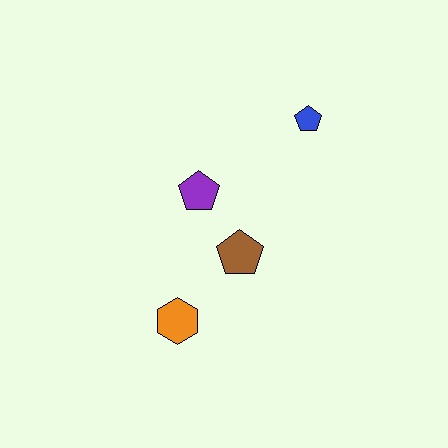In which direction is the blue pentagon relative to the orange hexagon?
The blue pentagon is above the orange hexagon.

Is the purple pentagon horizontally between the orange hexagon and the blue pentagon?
Yes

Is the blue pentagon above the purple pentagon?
Yes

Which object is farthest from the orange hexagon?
The blue pentagon is farthest from the orange hexagon.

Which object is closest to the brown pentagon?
The purple pentagon is closest to the brown pentagon.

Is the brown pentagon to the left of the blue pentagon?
Yes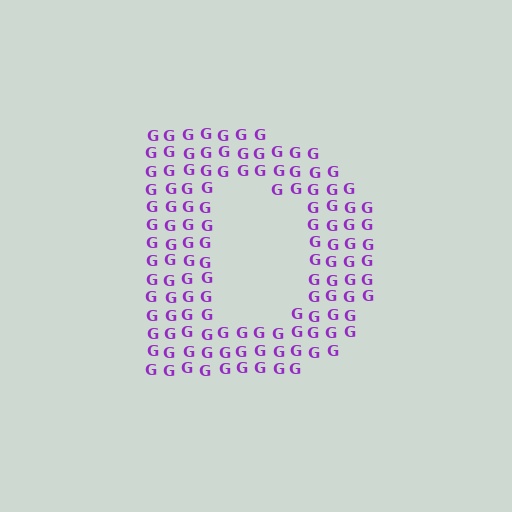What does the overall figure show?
The overall figure shows the letter D.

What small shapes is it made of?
It is made of small letter G's.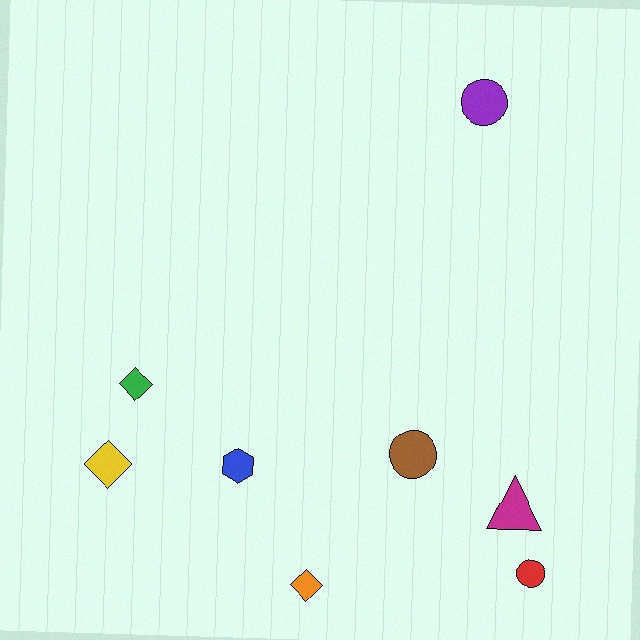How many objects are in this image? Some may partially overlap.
There are 8 objects.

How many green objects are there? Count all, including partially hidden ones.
There is 1 green object.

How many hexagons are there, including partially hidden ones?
There is 1 hexagon.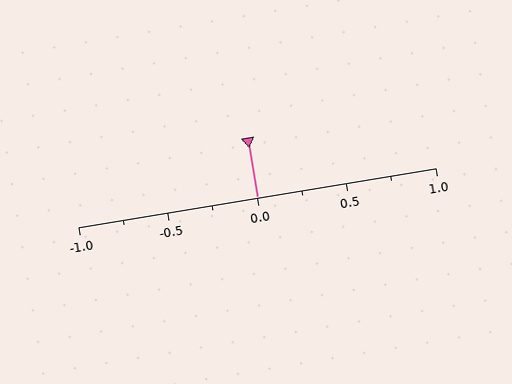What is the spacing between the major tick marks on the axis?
The major ticks are spaced 0.5 apart.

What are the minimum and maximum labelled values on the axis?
The axis runs from -1.0 to 1.0.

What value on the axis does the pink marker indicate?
The marker indicates approximately 0.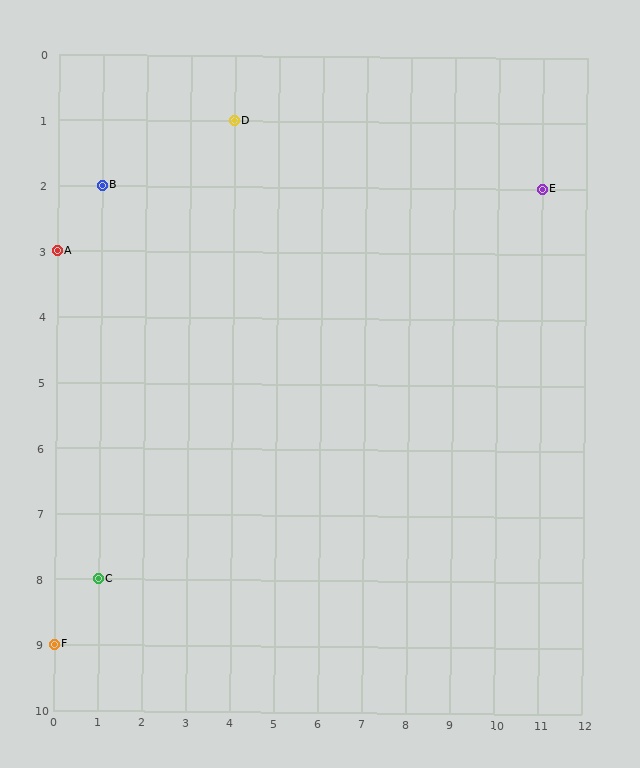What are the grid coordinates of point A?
Point A is at grid coordinates (0, 3).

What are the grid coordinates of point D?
Point D is at grid coordinates (4, 1).